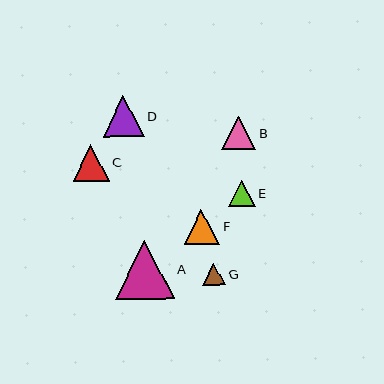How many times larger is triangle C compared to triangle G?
Triangle C is approximately 1.6 times the size of triangle G.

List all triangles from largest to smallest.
From largest to smallest: A, D, C, F, B, E, G.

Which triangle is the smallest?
Triangle G is the smallest with a size of approximately 23 pixels.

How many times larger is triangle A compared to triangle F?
Triangle A is approximately 1.7 times the size of triangle F.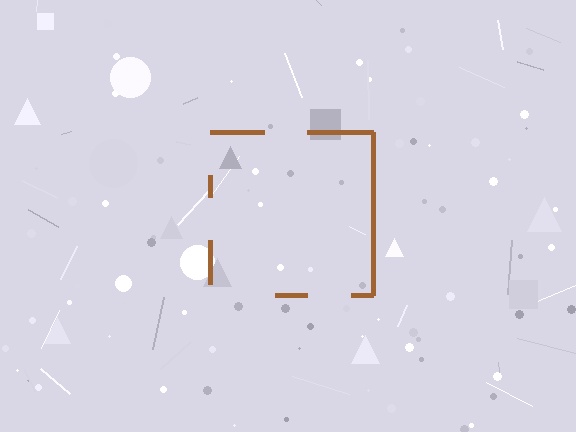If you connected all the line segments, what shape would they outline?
They would outline a square.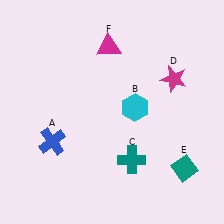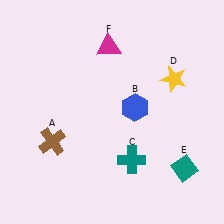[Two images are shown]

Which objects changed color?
A changed from blue to brown. B changed from cyan to blue. D changed from magenta to yellow.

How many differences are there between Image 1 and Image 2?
There are 3 differences between the two images.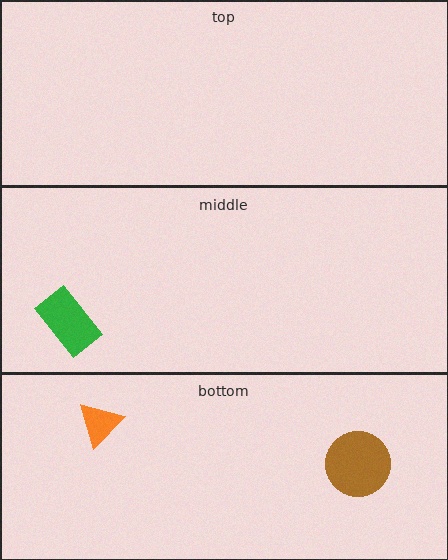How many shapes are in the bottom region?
2.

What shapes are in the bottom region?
The orange triangle, the brown circle.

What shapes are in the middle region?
The green rectangle.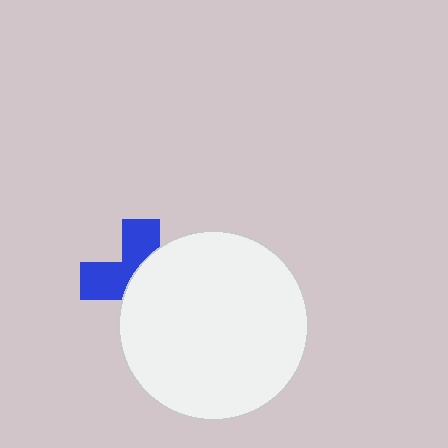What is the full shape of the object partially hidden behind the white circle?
The partially hidden object is a blue cross.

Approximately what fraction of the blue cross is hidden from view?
Roughly 57% of the blue cross is hidden behind the white circle.